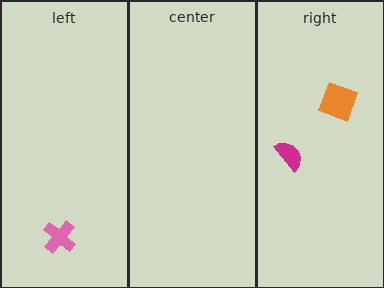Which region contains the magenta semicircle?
The right region.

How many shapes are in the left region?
1.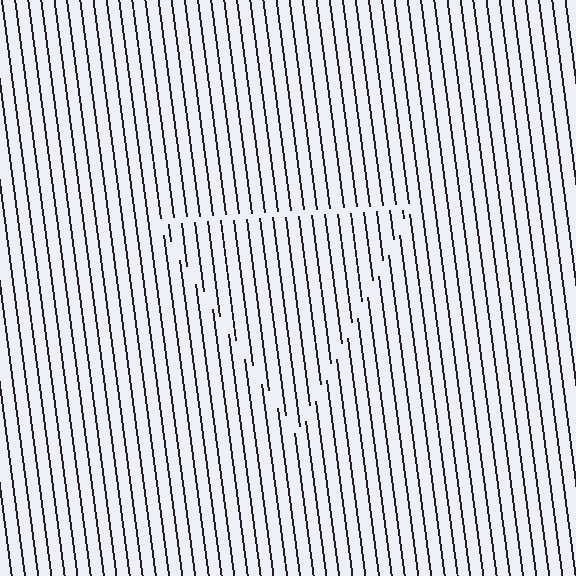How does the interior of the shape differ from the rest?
The interior of the shape contains the same grating, shifted by half a period — the contour is defined by the phase discontinuity where line-ends from the inner and outer gratings abut.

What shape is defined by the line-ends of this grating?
An illusory triangle. The interior of the shape contains the same grating, shifted by half a period — the contour is defined by the phase discontinuity where line-ends from the inner and outer gratings abut.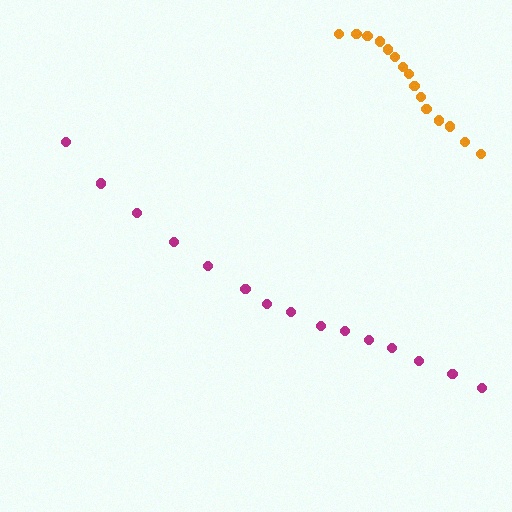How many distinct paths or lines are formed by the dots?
There are 2 distinct paths.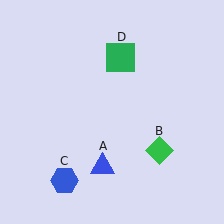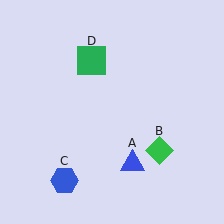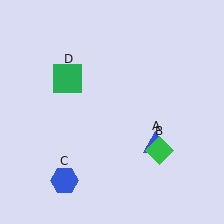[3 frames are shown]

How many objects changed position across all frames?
2 objects changed position: blue triangle (object A), green square (object D).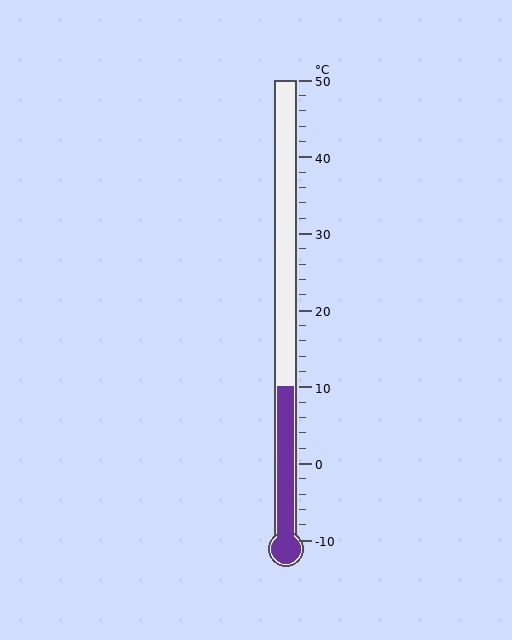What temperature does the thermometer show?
The thermometer shows approximately 10°C.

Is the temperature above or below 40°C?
The temperature is below 40°C.